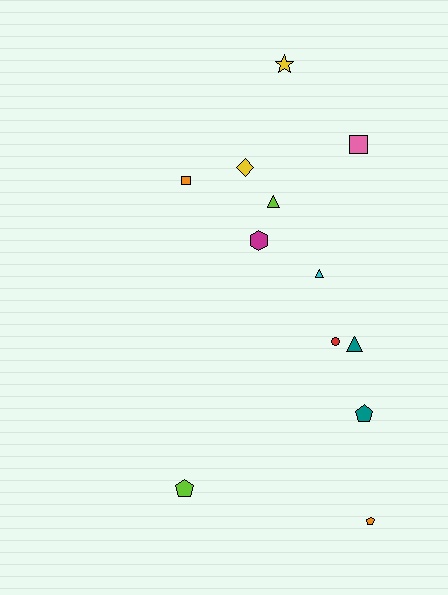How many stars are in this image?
There is 1 star.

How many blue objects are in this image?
There are no blue objects.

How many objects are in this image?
There are 12 objects.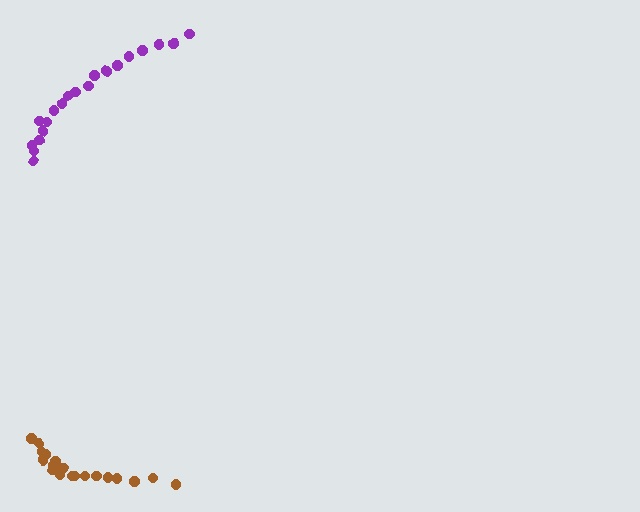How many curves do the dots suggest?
There are 2 distinct paths.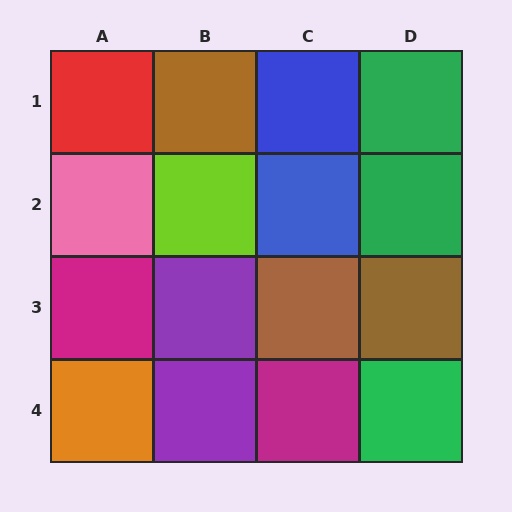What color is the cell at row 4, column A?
Orange.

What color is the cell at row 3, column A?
Magenta.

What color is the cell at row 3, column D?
Brown.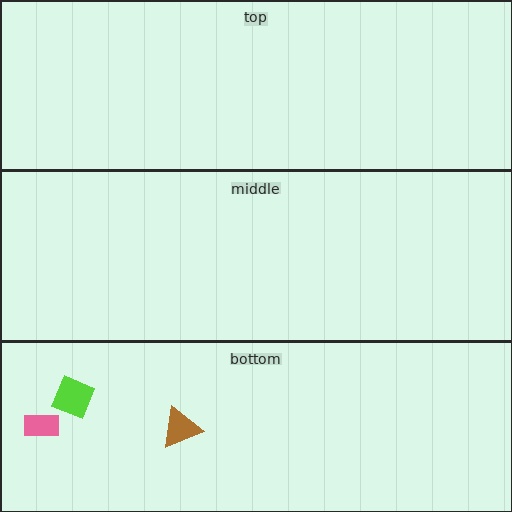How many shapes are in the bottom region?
3.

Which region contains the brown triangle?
The bottom region.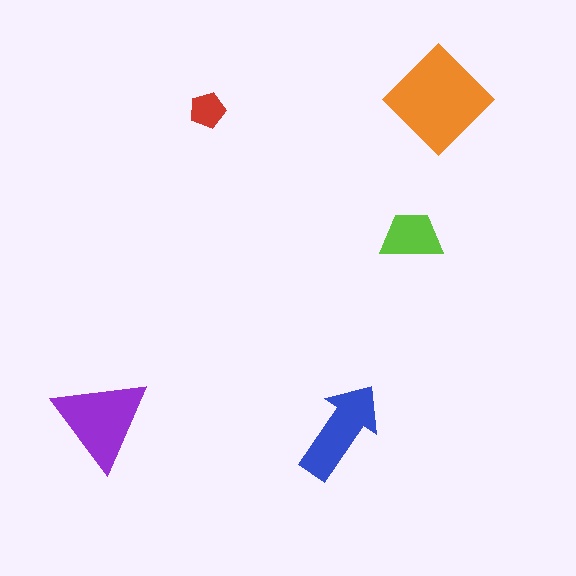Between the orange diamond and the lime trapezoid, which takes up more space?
The orange diamond.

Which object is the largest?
The orange diamond.